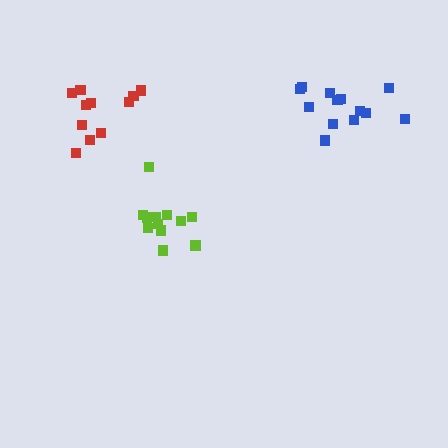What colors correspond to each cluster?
The clusters are colored: lime, blue, red.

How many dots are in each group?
Group 1: 12 dots, Group 2: 13 dots, Group 3: 11 dots (36 total).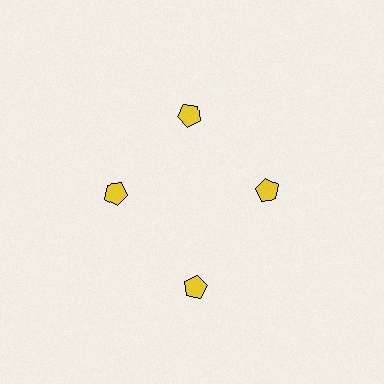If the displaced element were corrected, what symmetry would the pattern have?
It would have 4-fold rotational symmetry — the pattern would map onto itself every 90 degrees.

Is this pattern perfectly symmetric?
No. The 4 yellow pentagons are arranged in a ring, but one element near the 6 o'clock position is pushed outward from the center, breaking the 4-fold rotational symmetry.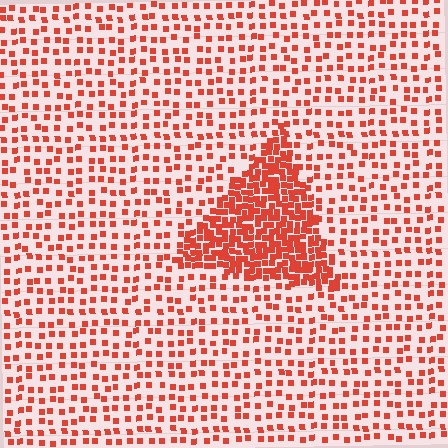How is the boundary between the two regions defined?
The boundary is defined by a change in element density (approximately 2.8x ratio). All elements are the same color, size, and shape.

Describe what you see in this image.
The image contains small red elements arranged at two different densities. A triangle-shaped region is visible where the elements are more densely packed than the surrounding area.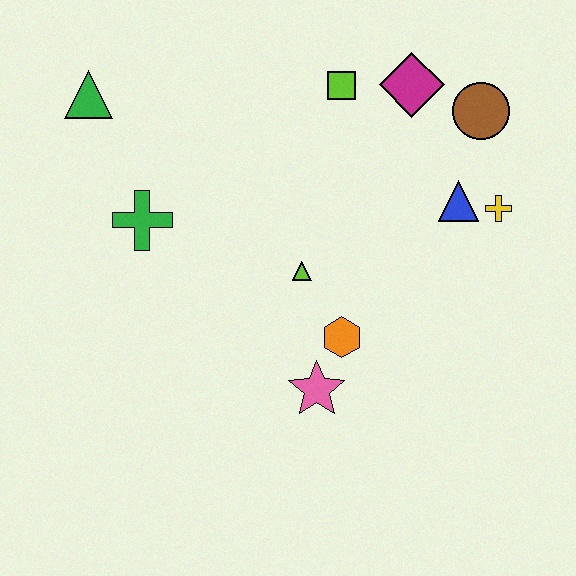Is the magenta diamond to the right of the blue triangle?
No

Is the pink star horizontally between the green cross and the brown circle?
Yes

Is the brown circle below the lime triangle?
No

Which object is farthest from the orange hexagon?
The green triangle is farthest from the orange hexagon.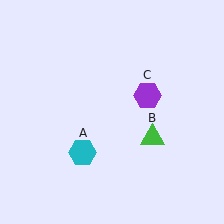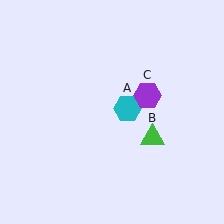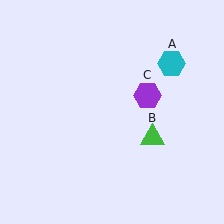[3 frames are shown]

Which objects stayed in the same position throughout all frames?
Green triangle (object B) and purple hexagon (object C) remained stationary.